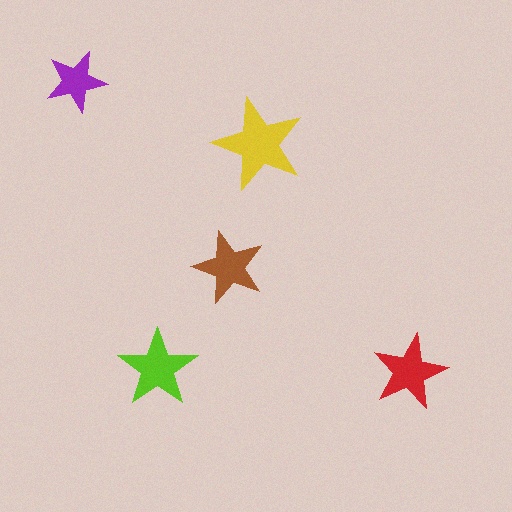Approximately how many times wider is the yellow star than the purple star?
About 1.5 times wider.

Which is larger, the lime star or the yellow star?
The yellow one.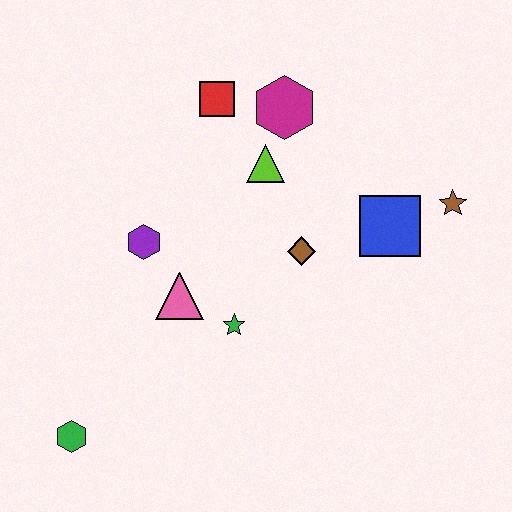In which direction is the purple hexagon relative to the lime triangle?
The purple hexagon is to the left of the lime triangle.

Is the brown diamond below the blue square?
Yes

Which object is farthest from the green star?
The brown star is farthest from the green star.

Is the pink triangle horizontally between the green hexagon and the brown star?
Yes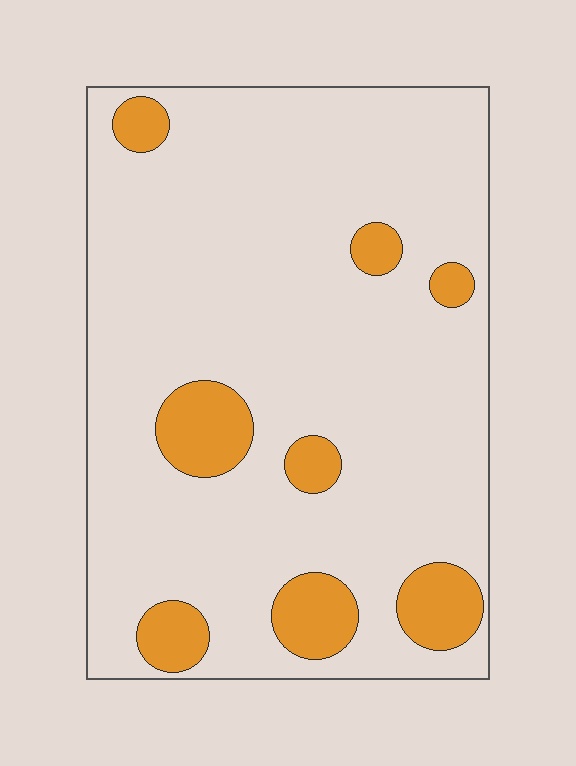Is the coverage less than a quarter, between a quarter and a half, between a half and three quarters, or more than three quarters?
Less than a quarter.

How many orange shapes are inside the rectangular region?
8.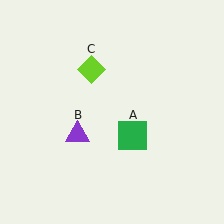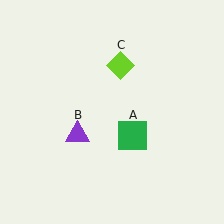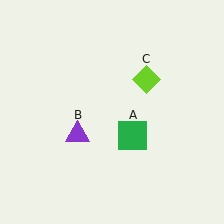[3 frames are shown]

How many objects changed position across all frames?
1 object changed position: lime diamond (object C).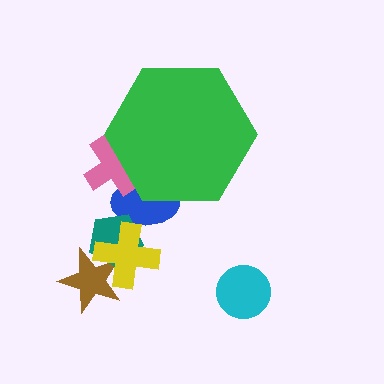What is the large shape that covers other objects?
A green hexagon.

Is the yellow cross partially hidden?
No, the yellow cross is fully visible.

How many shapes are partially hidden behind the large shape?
2 shapes are partially hidden.